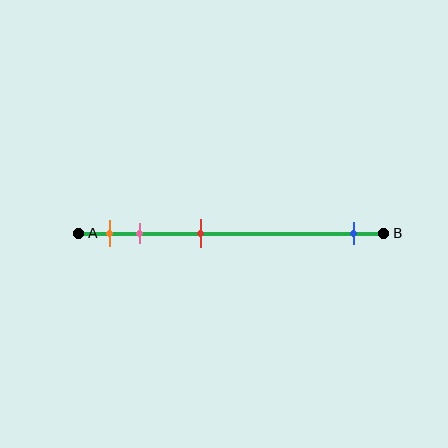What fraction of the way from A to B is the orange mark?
The orange mark is approximately 10% (0.1) of the way from A to B.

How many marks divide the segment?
There are 4 marks dividing the segment.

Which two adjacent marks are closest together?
The orange and pink marks are the closest adjacent pair.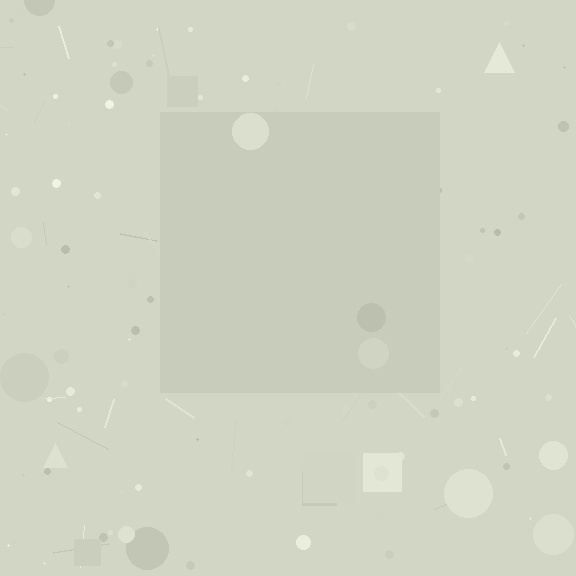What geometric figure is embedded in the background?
A square is embedded in the background.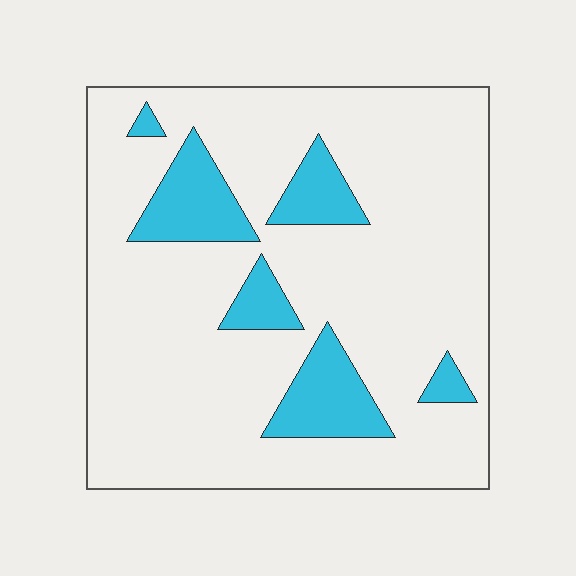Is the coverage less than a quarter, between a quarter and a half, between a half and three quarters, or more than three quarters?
Less than a quarter.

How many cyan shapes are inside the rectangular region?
6.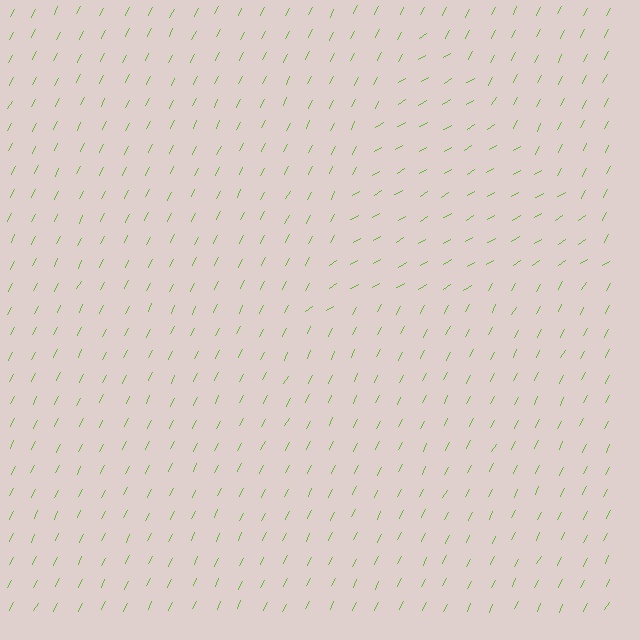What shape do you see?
I see a triangle.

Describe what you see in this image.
The image is filled with small lime line segments. A triangle region in the image has lines oriented differently from the surrounding lines, creating a visible texture boundary.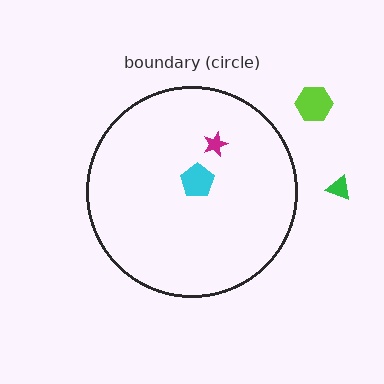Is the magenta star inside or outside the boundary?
Inside.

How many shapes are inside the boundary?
2 inside, 2 outside.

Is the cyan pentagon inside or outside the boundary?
Inside.